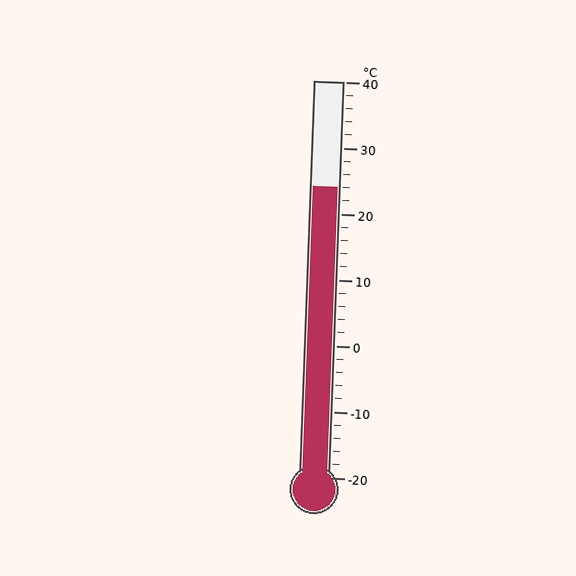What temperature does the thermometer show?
The thermometer shows approximately 24°C.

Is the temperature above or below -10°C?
The temperature is above -10°C.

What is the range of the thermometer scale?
The thermometer scale ranges from -20°C to 40°C.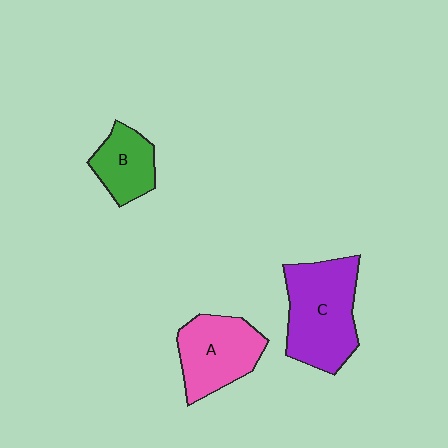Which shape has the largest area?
Shape C (purple).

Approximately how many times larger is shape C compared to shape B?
Approximately 1.9 times.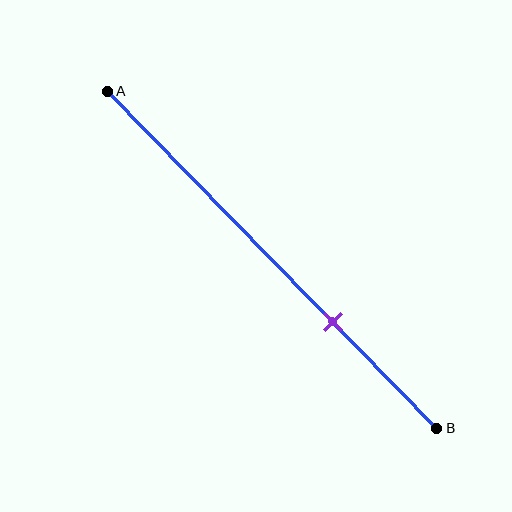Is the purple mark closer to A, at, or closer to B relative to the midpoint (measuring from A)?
The purple mark is closer to point B than the midpoint of segment AB.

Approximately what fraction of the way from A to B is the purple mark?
The purple mark is approximately 70% of the way from A to B.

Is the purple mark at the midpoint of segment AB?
No, the mark is at about 70% from A, not at the 50% midpoint.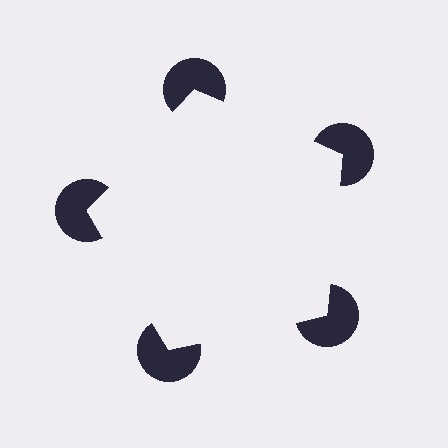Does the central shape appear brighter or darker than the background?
It typically appears slightly brighter than the background, even though no actual brightness change is drawn.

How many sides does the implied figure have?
5 sides.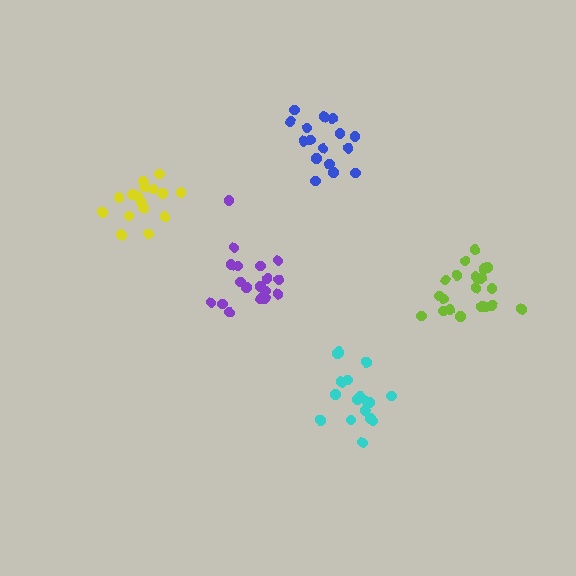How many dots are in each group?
Group 1: 21 dots, Group 2: 16 dots, Group 3: 18 dots, Group 4: 16 dots, Group 5: 17 dots (88 total).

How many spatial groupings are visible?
There are 5 spatial groupings.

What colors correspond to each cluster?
The clusters are colored: lime, yellow, purple, blue, cyan.